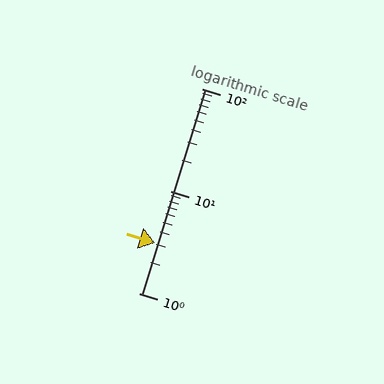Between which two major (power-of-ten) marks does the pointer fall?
The pointer is between 1 and 10.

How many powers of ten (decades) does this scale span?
The scale spans 2 decades, from 1 to 100.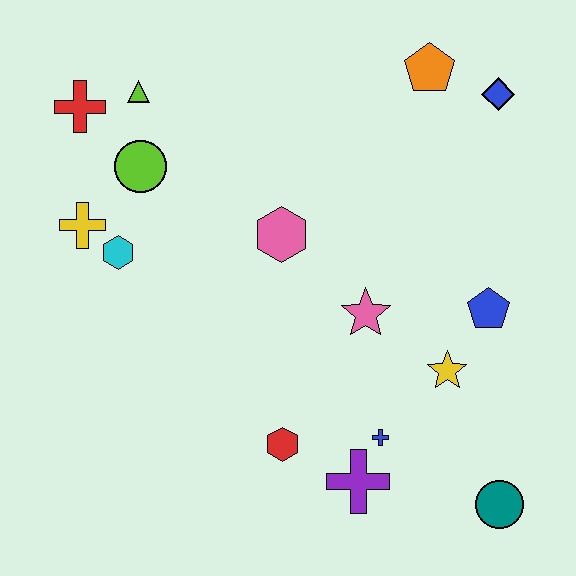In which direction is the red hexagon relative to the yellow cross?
The red hexagon is below the yellow cross.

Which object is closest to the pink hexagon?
The pink star is closest to the pink hexagon.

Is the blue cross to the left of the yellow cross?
No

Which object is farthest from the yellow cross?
The teal circle is farthest from the yellow cross.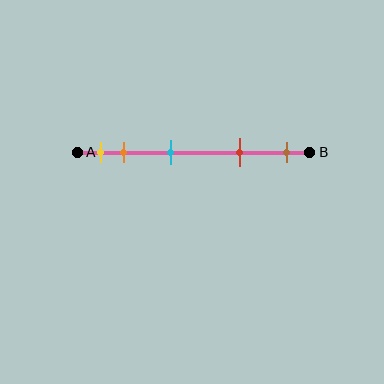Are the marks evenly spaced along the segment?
No, the marks are not evenly spaced.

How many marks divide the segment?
There are 5 marks dividing the segment.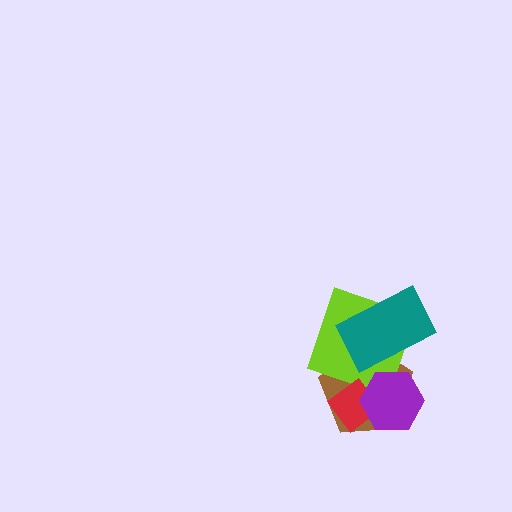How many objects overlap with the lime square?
3 objects overlap with the lime square.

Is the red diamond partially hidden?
Yes, it is partially covered by another shape.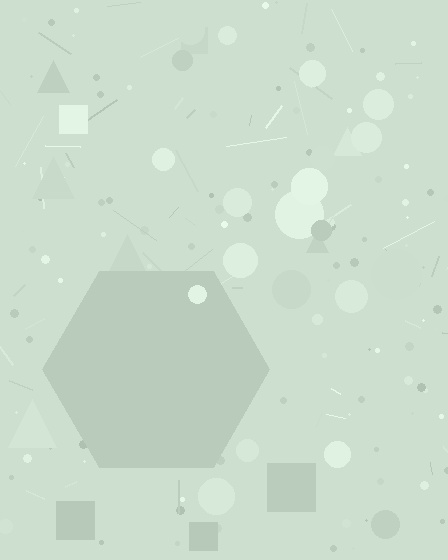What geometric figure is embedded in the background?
A hexagon is embedded in the background.